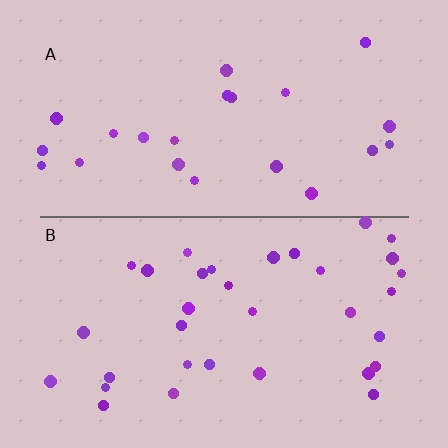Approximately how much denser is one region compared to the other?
Approximately 1.5× — region B over region A.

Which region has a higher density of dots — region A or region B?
B (the bottom).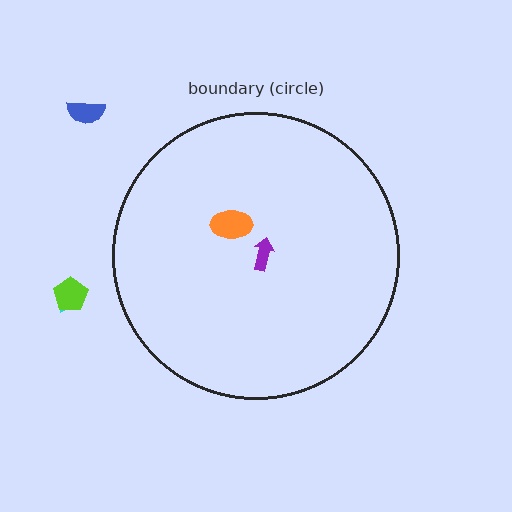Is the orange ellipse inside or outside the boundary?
Inside.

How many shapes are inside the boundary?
2 inside, 3 outside.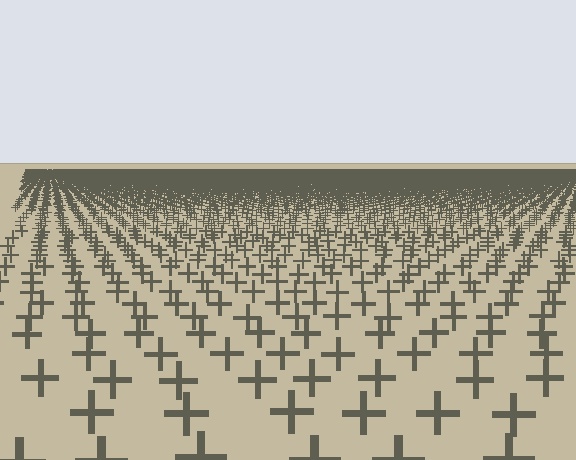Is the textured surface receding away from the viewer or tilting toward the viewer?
The surface is receding away from the viewer. Texture elements get smaller and denser toward the top.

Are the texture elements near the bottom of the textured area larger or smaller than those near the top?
Larger. Near the bottom, elements are closer to the viewer and appear at a bigger on-screen size.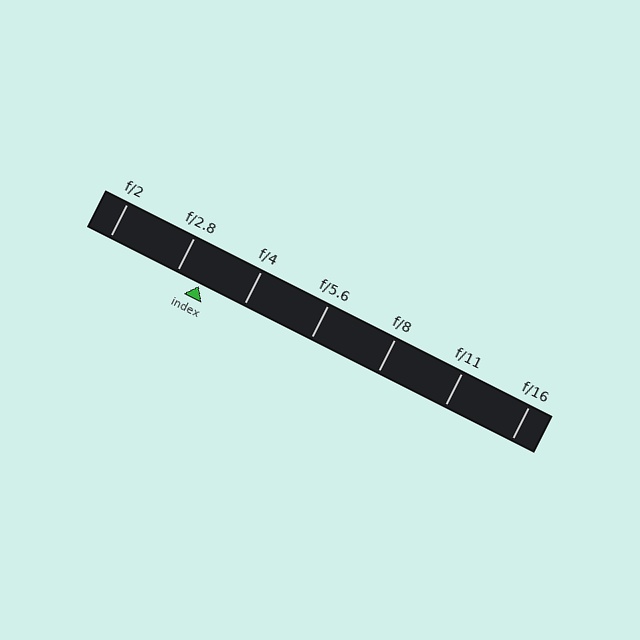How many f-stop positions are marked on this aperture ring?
There are 7 f-stop positions marked.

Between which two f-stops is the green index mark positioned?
The index mark is between f/2.8 and f/4.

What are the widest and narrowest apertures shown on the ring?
The widest aperture shown is f/2 and the narrowest is f/16.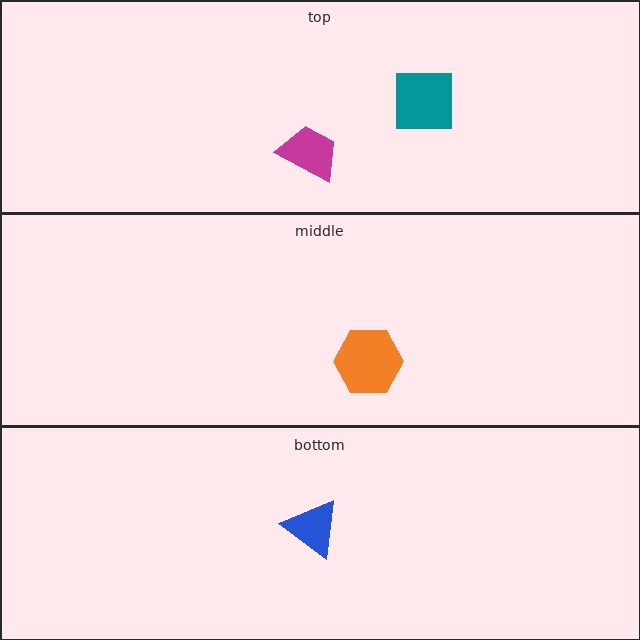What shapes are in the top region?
The magenta trapezoid, the teal square.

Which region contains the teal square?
The top region.